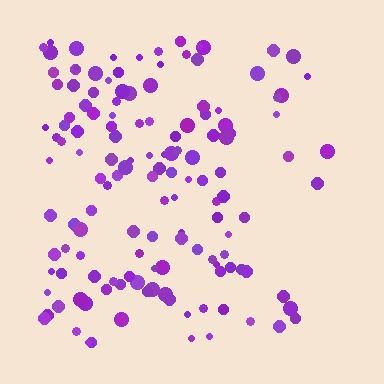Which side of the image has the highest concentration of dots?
The left.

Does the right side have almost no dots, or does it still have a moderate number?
Still a moderate number, just noticeably fewer than the left.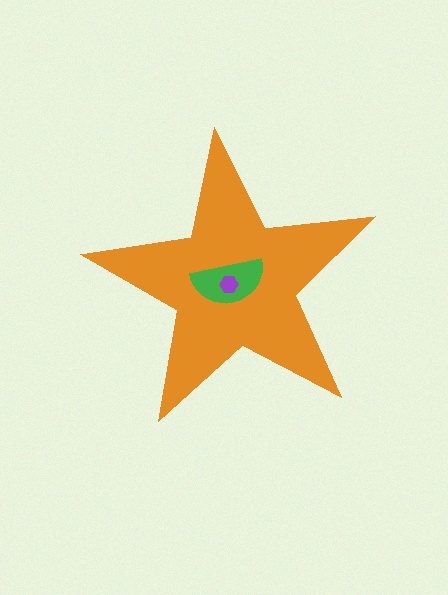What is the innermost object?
The purple hexagon.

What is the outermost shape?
The orange star.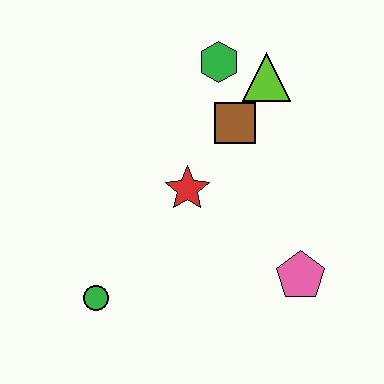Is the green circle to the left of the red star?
Yes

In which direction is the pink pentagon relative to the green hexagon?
The pink pentagon is below the green hexagon.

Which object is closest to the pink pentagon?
The red star is closest to the pink pentagon.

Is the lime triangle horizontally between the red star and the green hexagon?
No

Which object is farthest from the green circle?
The lime triangle is farthest from the green circle.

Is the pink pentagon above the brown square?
No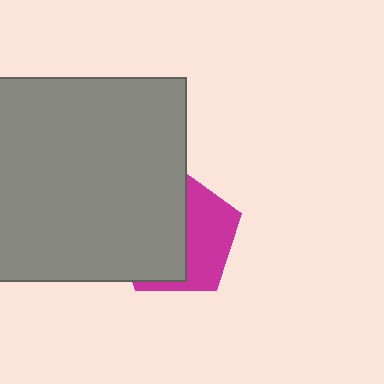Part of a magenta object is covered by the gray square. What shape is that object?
It is a pentagon.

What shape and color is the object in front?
The object in front is a gray square.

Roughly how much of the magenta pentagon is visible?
A small part of it is visible (roughly 43%).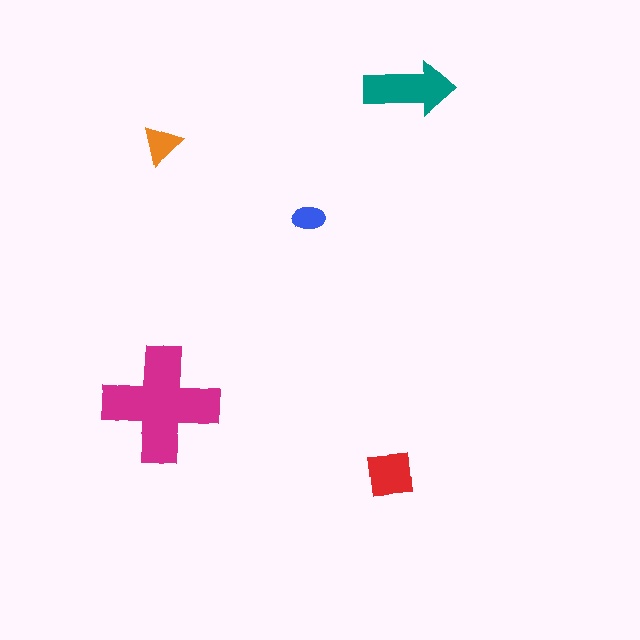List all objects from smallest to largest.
The blue ellipse, the orange triangle, the red square, the teal arrow, the magenta cross.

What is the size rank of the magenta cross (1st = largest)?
1st.